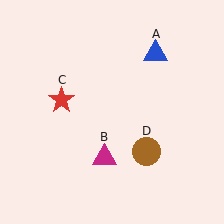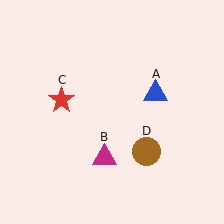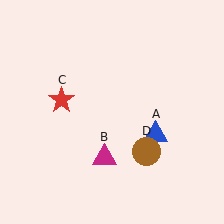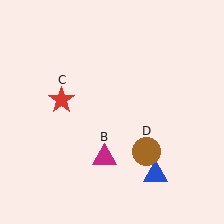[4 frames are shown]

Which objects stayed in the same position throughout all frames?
Magenta triangle (object B) and red star (object C) and brown circle (object D) remained stationary.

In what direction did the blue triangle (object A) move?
The blue triangle (object A) moved down.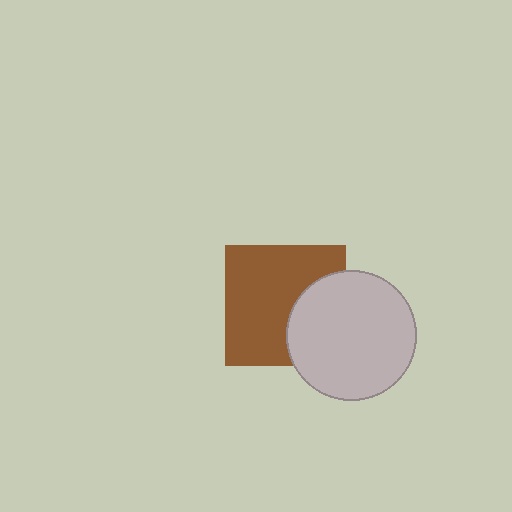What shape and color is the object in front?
The object in front is a light gray circle.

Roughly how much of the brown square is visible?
Most of it is visible (roughly 67%).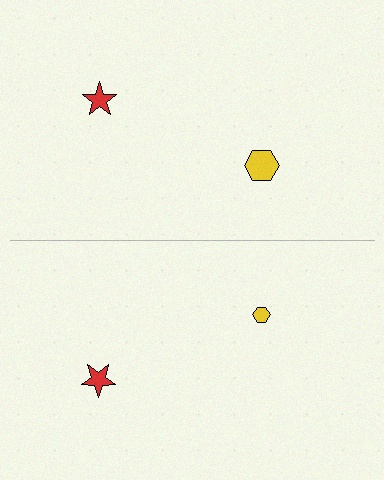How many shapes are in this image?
There are 4 shapes in this image.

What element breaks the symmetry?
The yellow hexagon on the bottom side has a different size than its mirror counterpart.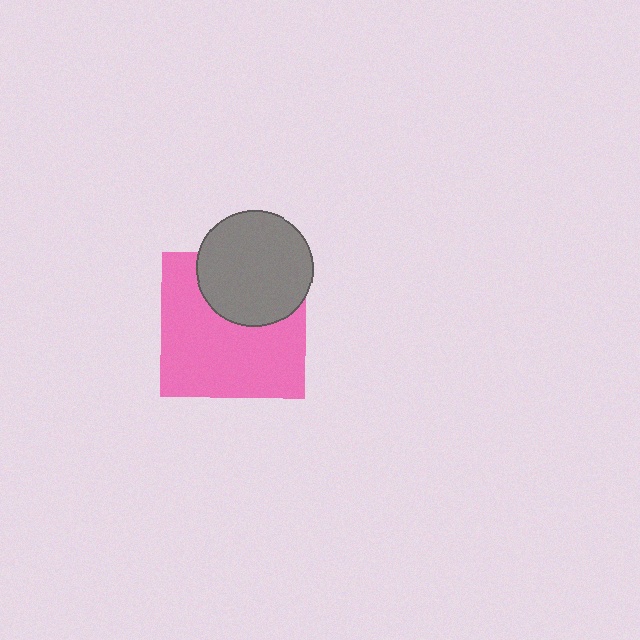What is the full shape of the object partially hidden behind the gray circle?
The partially hidden object is a pink square.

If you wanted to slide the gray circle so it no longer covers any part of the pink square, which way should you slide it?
Slide it up — that is the most direct way to separate the two shapes.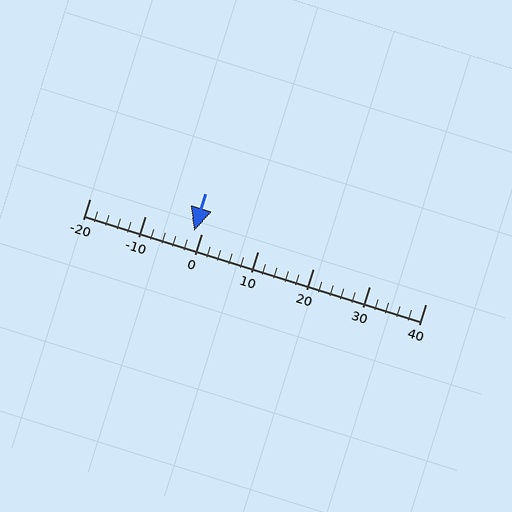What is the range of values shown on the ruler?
The ruler shows values from -20 to 40.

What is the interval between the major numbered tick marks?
The major tick marks are spaced 10 units apart.